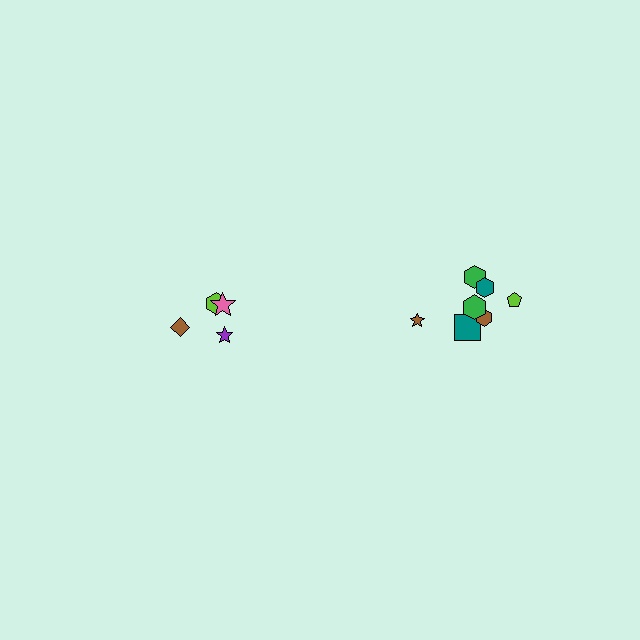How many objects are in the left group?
There are 4 objects.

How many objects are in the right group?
There are 7 objects.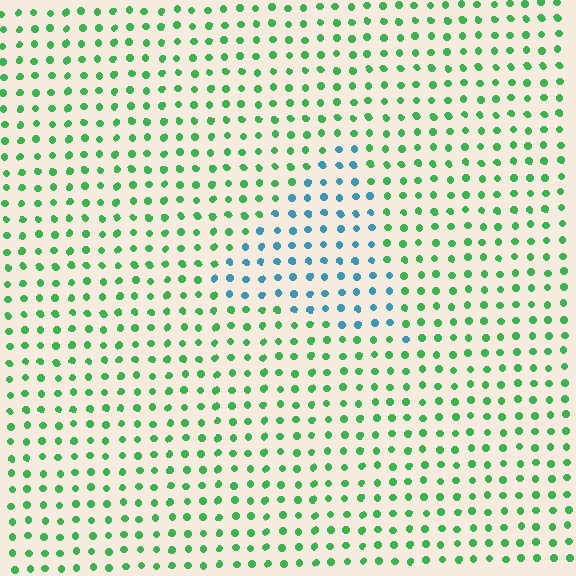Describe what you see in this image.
The image is filled with small green elements in a uniform arrangement. A triangle-shaped region is visible where the elements are tinted to a slightly different hue, forming a subtle color boundary.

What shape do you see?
I see a triangle.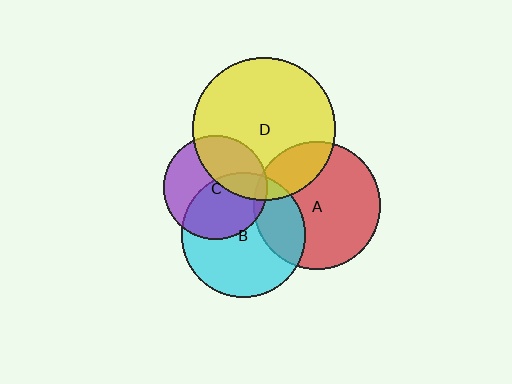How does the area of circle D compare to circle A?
Approximately 1.3 times.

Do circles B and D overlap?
Yes.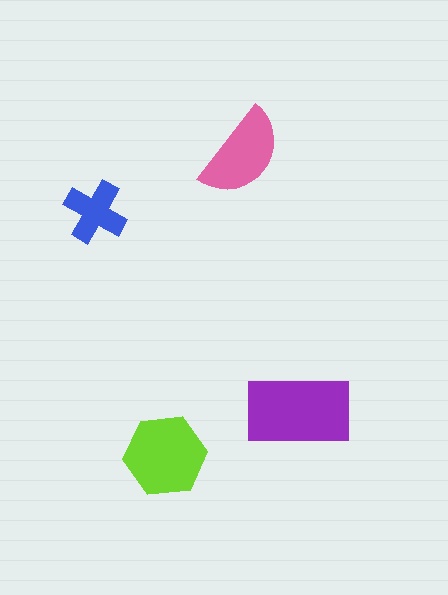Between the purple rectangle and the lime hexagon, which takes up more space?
The purple rectangle.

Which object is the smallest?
The blue cross.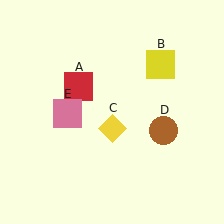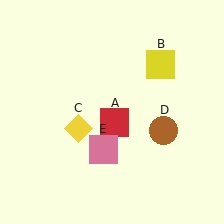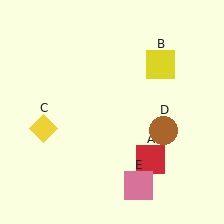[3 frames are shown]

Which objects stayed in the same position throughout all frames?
Yellow square (object B) and brown circle (object D) remained stationary.